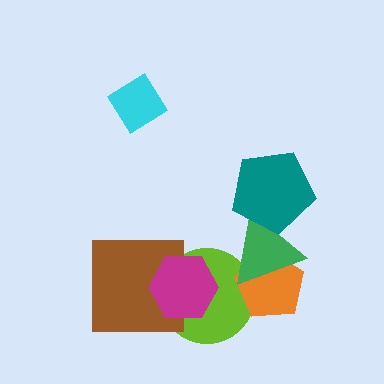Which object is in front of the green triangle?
The teal pentagon is in front of the green triangle.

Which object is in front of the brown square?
The magenta hexagon is in front of the brown square.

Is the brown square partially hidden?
Yes, it is partially covered by another shape.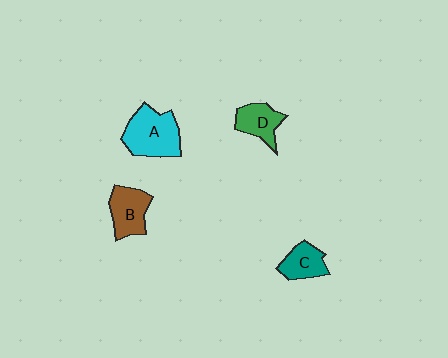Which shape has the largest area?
Shape A (cyan).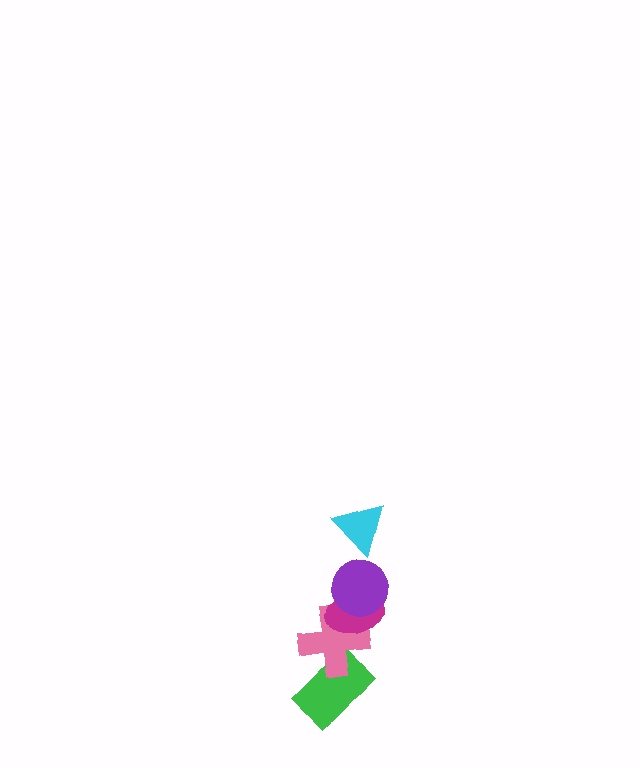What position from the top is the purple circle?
The purple circle is 2nd from the top.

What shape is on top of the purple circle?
The cyan triangle is on top of the purple circle.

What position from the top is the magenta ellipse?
The magenta ellipse is 3rd from the top.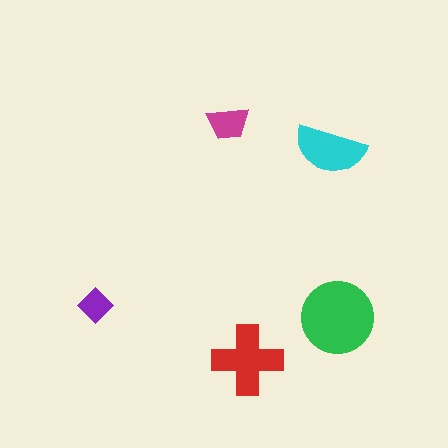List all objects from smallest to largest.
The purple diamond, the magenta trapezoid, the cyan semicircle, the red cross, the green circle.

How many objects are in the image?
There are 5 objects in the image.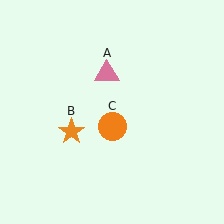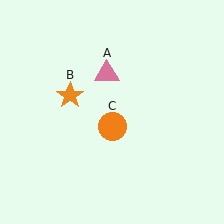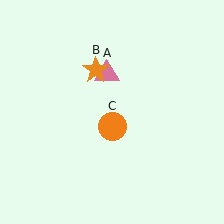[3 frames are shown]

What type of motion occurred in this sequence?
The orange star (object B) rotated clockwise around the center of the scene.